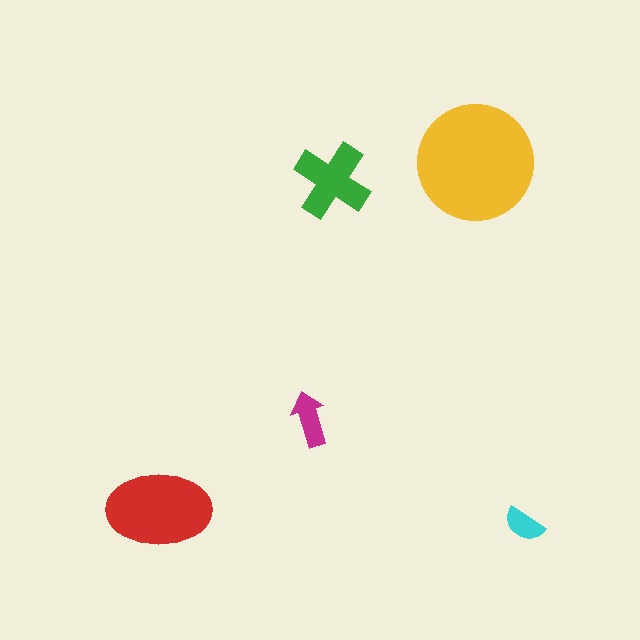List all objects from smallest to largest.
The cyan semicircle, the magenta arrow, the green cross, the red ellipse, the yellow circle.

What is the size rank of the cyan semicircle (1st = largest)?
5th.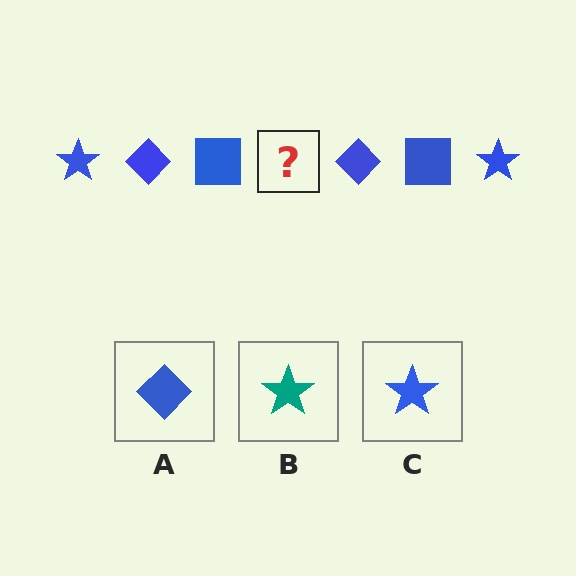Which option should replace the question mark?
Option C.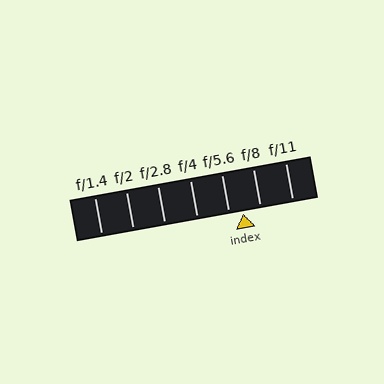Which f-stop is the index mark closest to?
The index mark is closest to f/5.6.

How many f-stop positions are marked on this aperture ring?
There are 7 f-stop positions marked.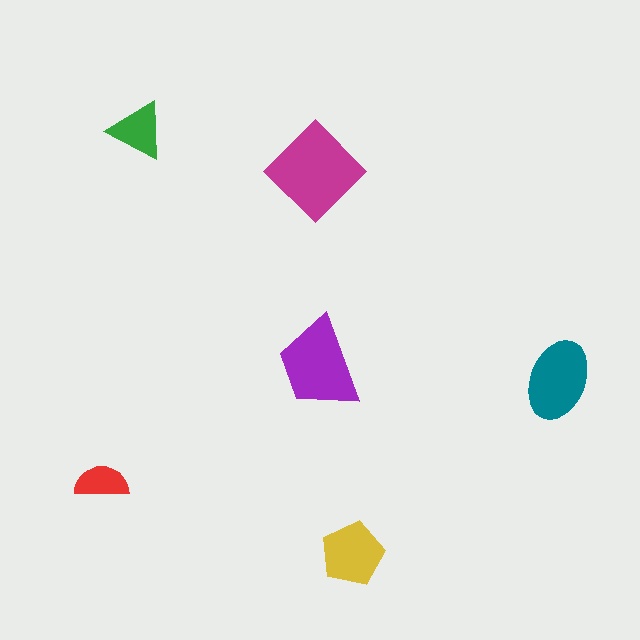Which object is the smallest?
The red semicircle.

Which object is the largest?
The magenta diamond.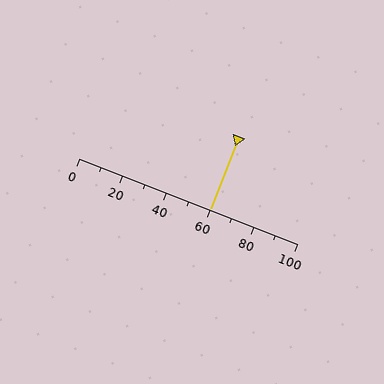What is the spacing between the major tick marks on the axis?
The major ticks are spaced 20 apart.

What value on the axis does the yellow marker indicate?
The marker indicates approximately 60.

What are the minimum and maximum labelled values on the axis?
The axis runs from 0 to 100.